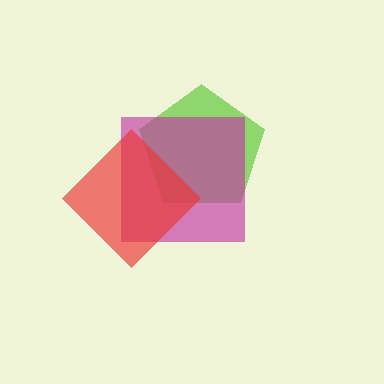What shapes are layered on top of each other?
The layered shapes are: a lime pentagon, a magenta square, a red diamond.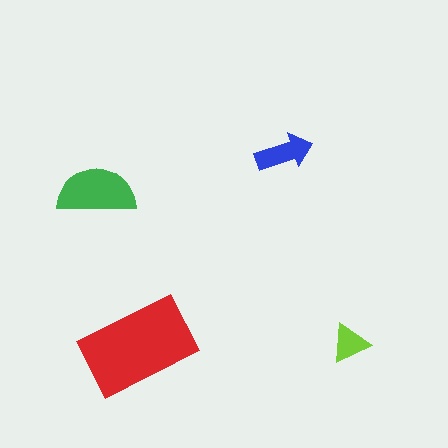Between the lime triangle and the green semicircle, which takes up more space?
The green semicircle.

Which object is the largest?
The red rectangle.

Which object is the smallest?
The lime triangle.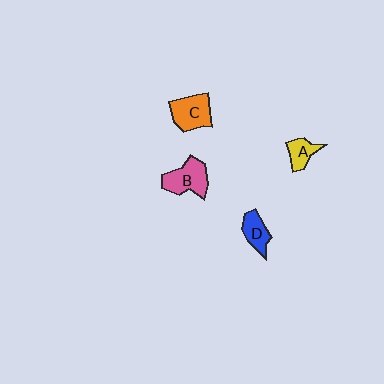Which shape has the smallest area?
Shape A (yellow).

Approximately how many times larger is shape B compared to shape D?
Approximately 1.5 times.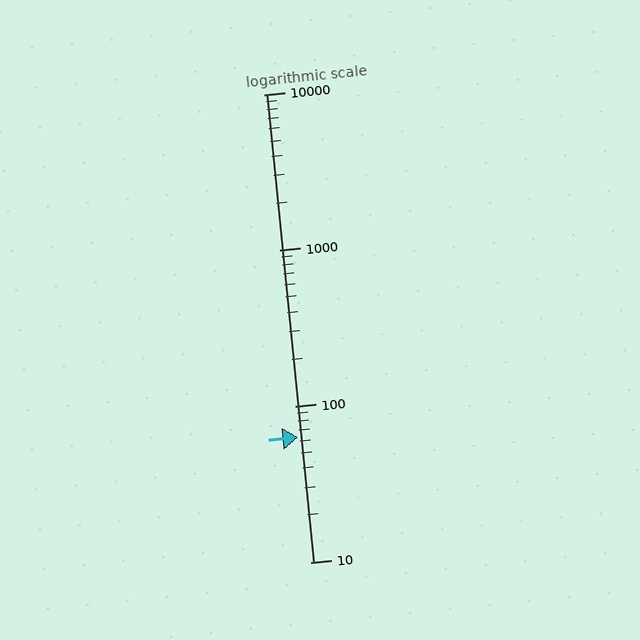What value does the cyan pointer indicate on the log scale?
The pointer indicates approximately 63.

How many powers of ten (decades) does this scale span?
The scale spans 3 decades, from 10 to 10000.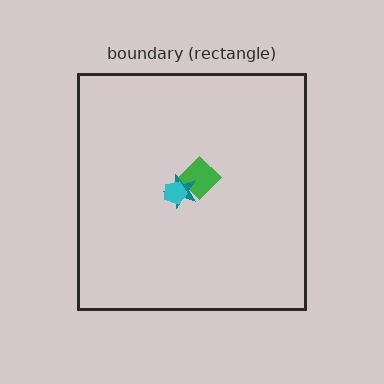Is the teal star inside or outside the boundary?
Inside.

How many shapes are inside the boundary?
3 inside, 0 outside.